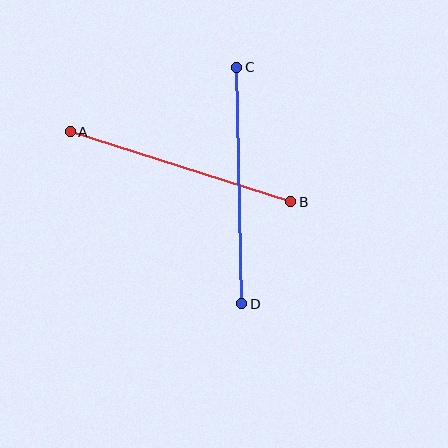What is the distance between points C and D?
The distance is approximately 237 pixels.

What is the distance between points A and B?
The distance is approximately 231 pixels.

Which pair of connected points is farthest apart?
Points C and D are farthest apart.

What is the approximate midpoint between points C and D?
The midpoint is at approximately (239, 185) pixels.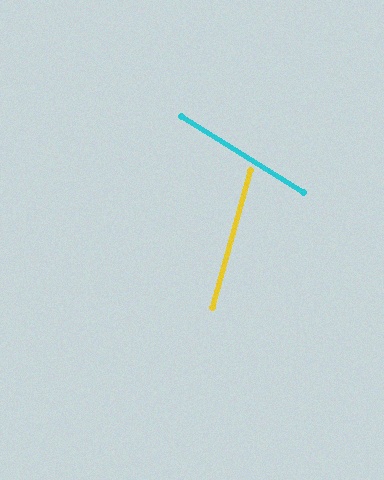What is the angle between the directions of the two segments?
Approximately 74 degrees.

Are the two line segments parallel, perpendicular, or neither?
Neither parallel nor perpendicular — they differ by about 74°.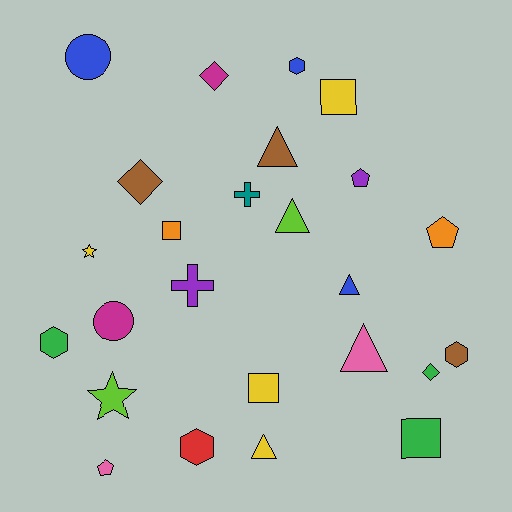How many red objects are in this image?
There is 1 red object.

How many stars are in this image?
There are 2 stars.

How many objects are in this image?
There are 25 objects.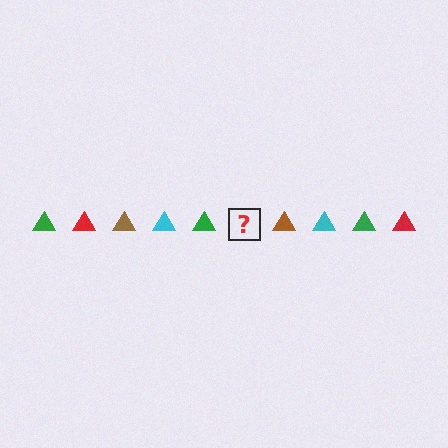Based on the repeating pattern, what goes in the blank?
The blank should be a red triangle.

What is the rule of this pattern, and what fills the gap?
The rule is that the pattern cycles through green, red, brown, cyan triangles. The gap should be filled with a red triangle.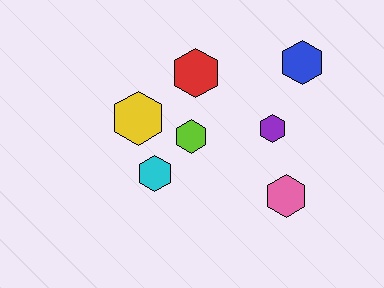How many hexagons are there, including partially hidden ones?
There are 7 hexagons.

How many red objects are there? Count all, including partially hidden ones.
There is 1 red object.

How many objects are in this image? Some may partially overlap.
There are 7 objects.